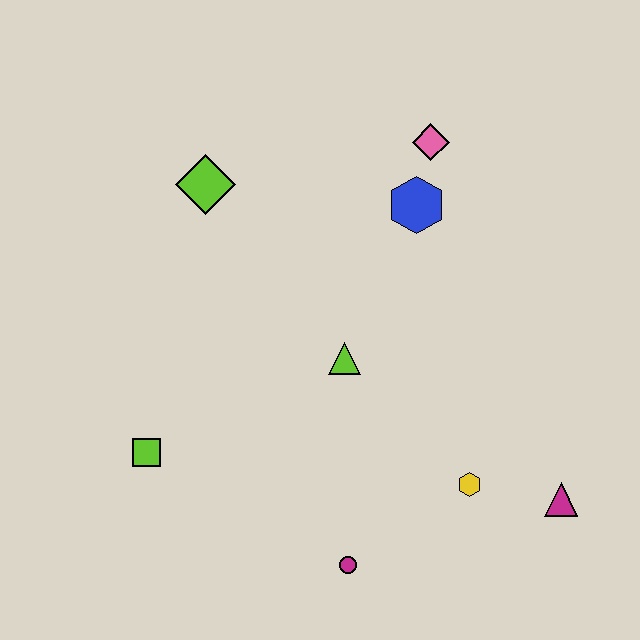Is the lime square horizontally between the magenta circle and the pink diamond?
No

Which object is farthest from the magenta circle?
The pink diamond is farthest from the magenta circle.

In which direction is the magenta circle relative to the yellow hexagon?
The magenta circle is to the left of the yellow hexagon.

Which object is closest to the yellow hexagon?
The magenta triangle is closest to the yellow hexagon.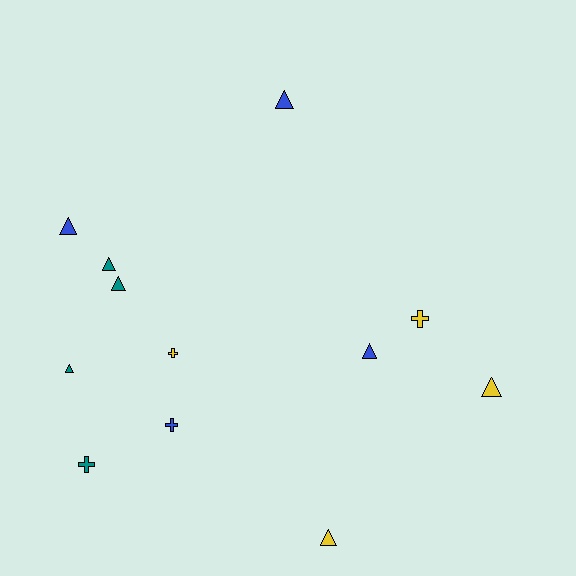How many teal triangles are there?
There are 3 teal triangles.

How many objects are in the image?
There are 12 objects.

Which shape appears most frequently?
Triangle, with 8 objects.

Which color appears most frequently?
Teal, with 4 objects.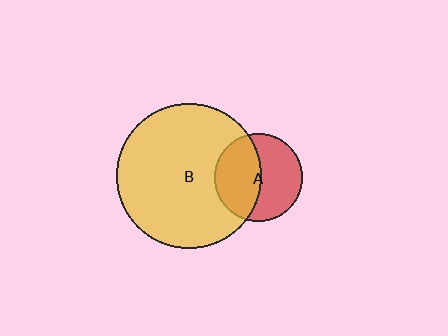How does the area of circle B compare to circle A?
Approximately 2.7 times.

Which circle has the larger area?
Circle B (yellow).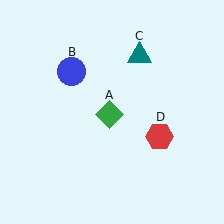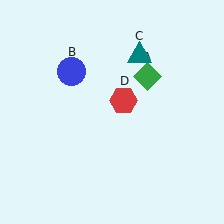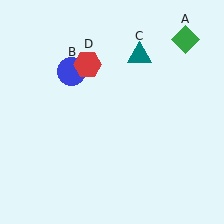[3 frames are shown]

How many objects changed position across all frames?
2 objects changed position: green diamond (object A), red hexagon (object D).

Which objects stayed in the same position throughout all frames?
Blue circle (object B) and teal triangle (object C) remained stationary.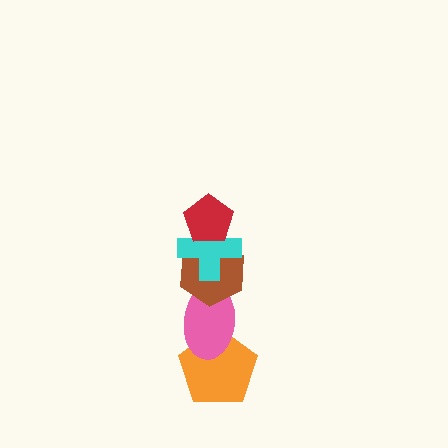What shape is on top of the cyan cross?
The red pentagon is on top of the cyan cross.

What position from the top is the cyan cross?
The cyan cross is 2nd from the top.